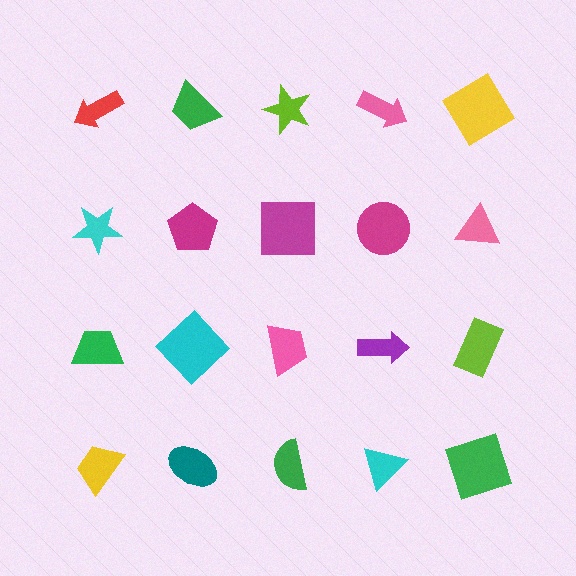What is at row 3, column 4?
A purple arrow.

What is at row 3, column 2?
A cyan diamond.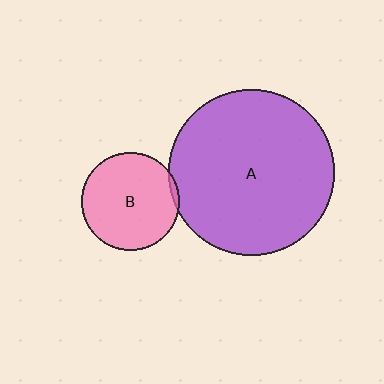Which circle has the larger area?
Circle A (purple).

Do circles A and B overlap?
Yes.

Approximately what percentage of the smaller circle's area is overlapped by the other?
Approximately 5%.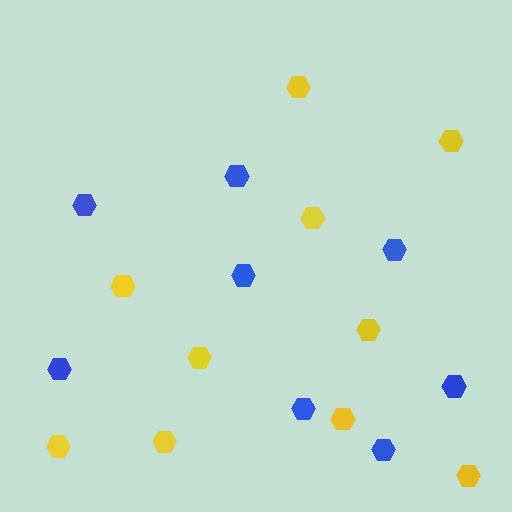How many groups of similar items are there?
There are 2 groups: one group of yellow hexagons (10) and one group of blue hexagons (8).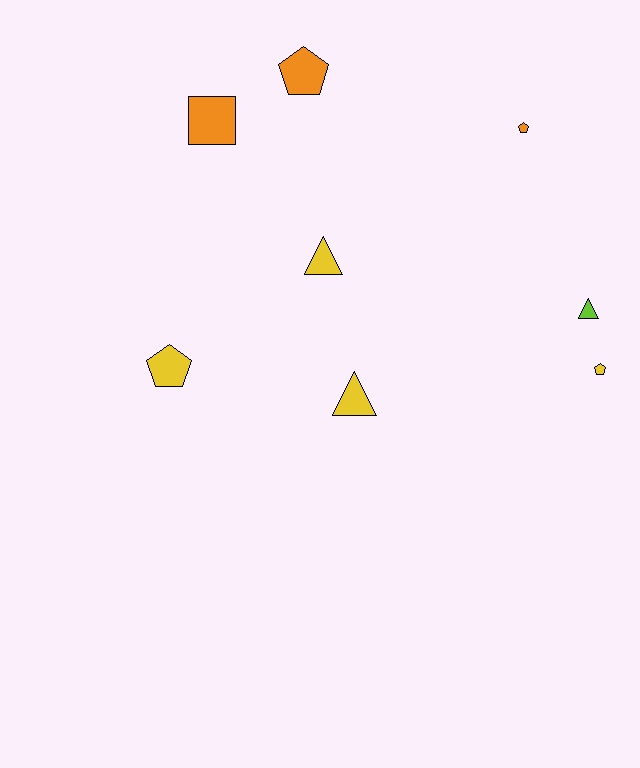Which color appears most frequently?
Yellow, with 4 objects.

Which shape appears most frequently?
Pentagon, with 4 objects.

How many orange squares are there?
There is 1 orange square.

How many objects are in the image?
There are 8 objects.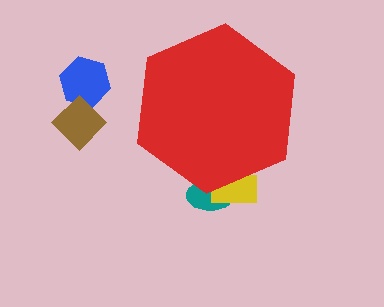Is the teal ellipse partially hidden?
Yes, the teal ellipse is partially hidden behind the red hexagon.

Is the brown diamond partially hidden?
No, the brown diamond is fully visible.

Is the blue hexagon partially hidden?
No, the blue hexagon is fully visible.